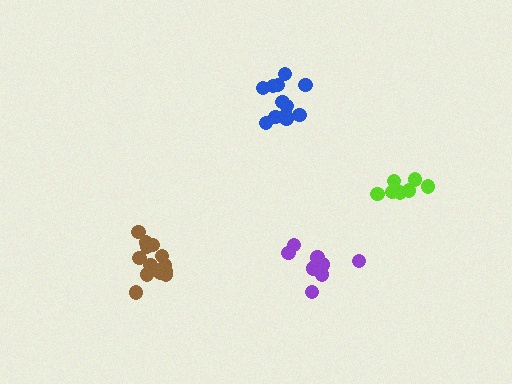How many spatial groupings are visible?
There are 4 spatial groupings.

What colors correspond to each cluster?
The clusters are colored: blue, brown, purple, lime.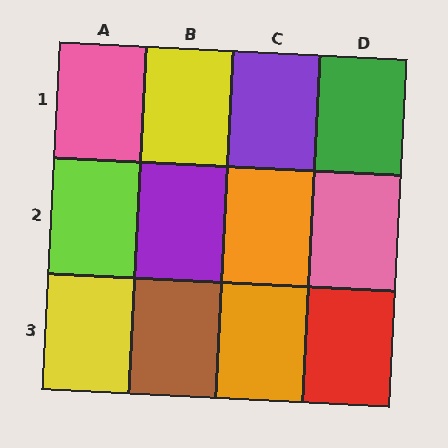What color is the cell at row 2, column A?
Lime.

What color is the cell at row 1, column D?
Green.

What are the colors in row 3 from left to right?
Yellow, brown, orange, red.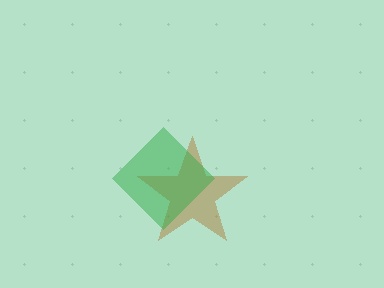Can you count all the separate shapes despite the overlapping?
Yes, there are 2 separate shapes.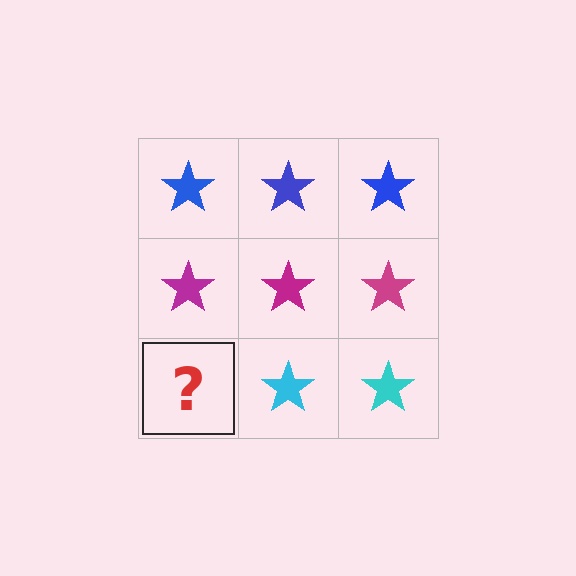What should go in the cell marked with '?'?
The missing cell should contain a cyan star.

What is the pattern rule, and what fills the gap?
The rule is that each row has a consistent color. The gap should be filled with a cyan star.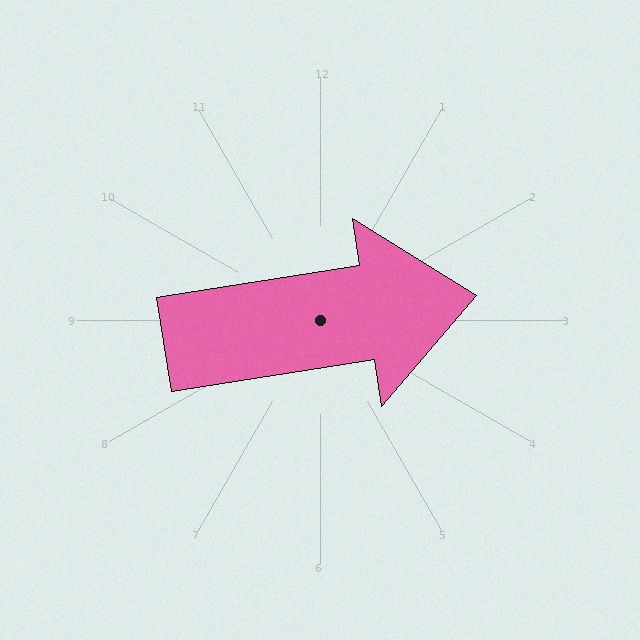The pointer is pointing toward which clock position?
Roughly 3 o'clock.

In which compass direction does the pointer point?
East.